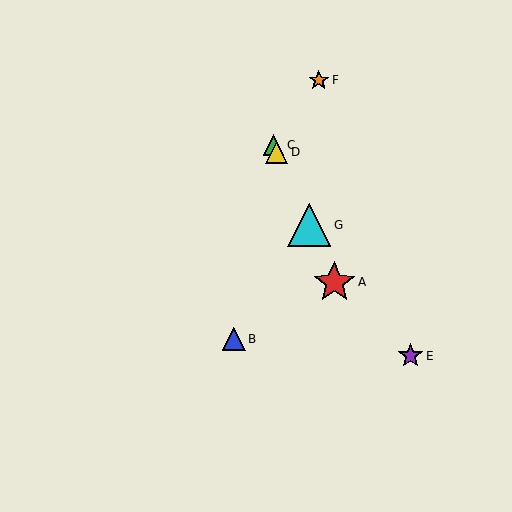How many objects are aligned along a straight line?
4 objects (A, C, D, G) are aligned along a straight line.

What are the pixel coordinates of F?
Object F is at (319, 80).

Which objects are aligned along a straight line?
Objects A, C, D, G are aligned along a straight line.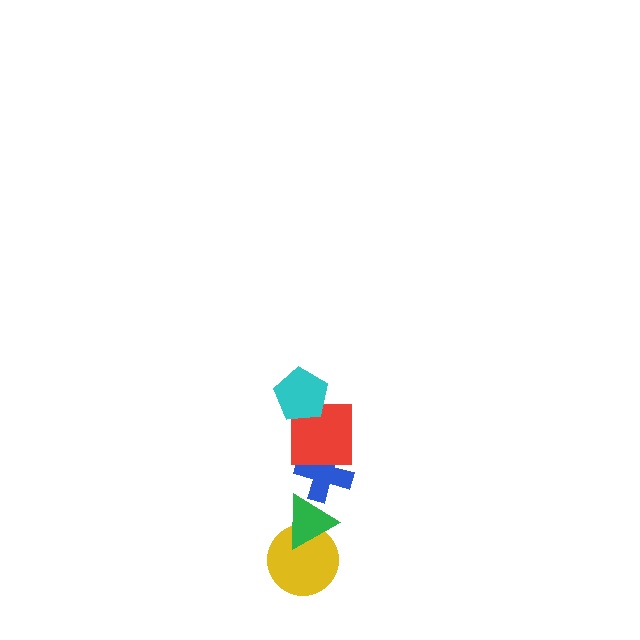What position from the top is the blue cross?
The blue cross is 3rd from the top.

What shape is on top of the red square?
The cyan pentagon is on top of the red square.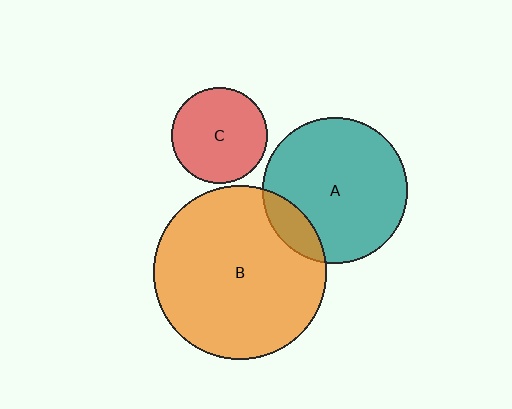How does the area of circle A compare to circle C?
Approximately 2.3 times.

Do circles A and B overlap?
Yes.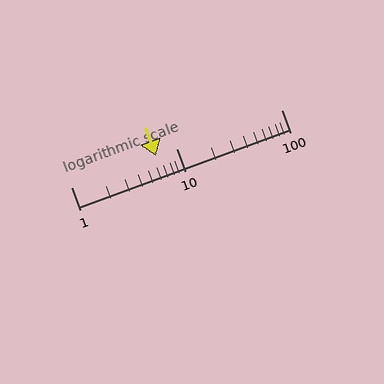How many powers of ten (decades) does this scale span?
The scale spans 2 decades, from 1 to 100.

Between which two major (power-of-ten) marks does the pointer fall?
The pointer is between 1 and 10.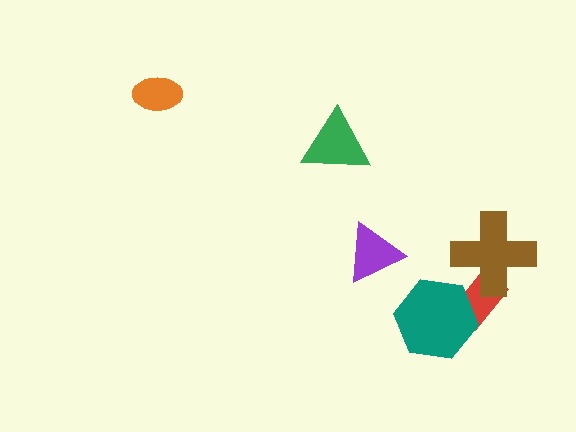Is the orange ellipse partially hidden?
No, no other shape covers it.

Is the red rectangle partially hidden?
Yes, it is partially covered by another shape.